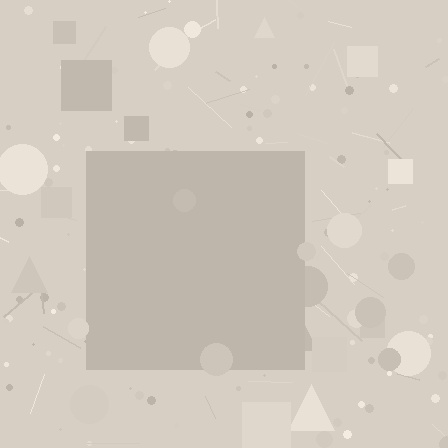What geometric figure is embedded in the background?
A square is embedded in the background.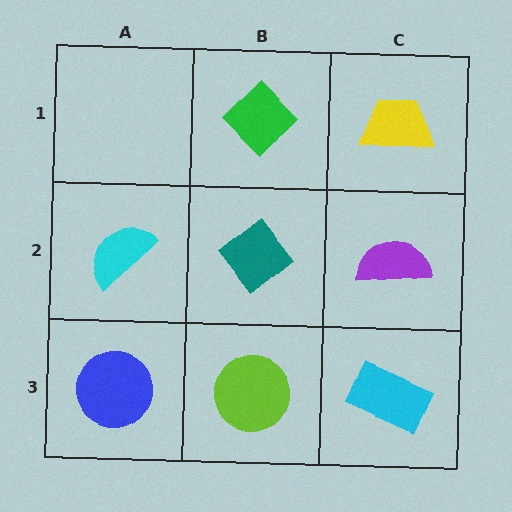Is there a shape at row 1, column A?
No, that cell is empty.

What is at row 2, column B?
A teal diamond.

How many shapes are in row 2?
3 shapes.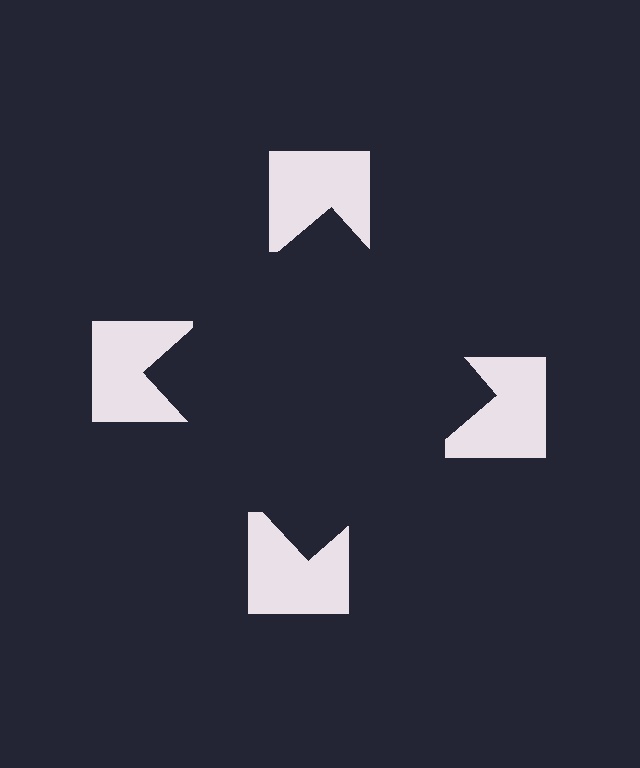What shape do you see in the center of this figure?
An illusory square — its edges are inferred from the aligned wedge cuts in the notched squares, not physically drawn.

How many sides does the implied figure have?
4 sides.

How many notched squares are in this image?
There are 4 — one at each vertex of the illusory square.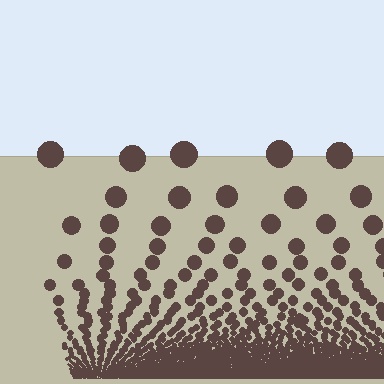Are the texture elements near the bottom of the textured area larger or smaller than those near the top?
Smaller. The gradient is inverted — elements near the bottom are smaller and denser.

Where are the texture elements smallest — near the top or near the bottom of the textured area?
Near the bottom.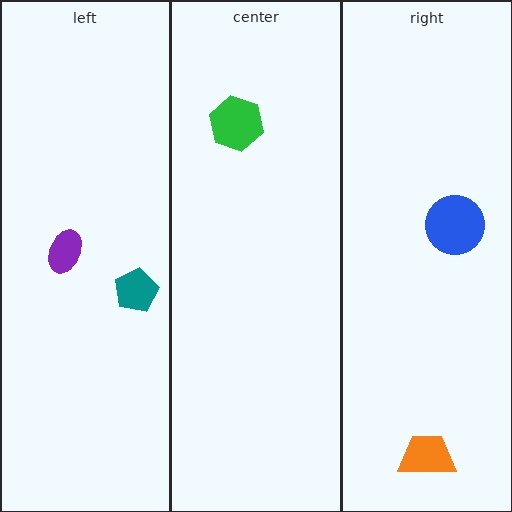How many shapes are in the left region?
2.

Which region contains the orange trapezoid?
The right region.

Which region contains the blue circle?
The right region.